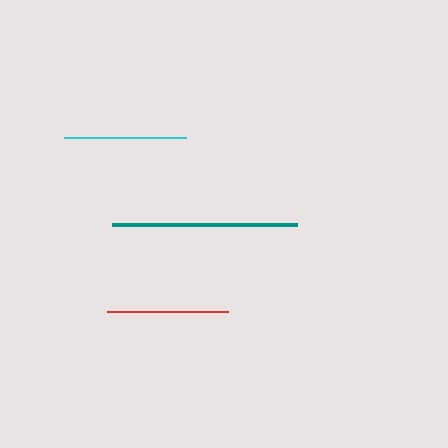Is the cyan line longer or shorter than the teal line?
The teal line is longer than the cyan line.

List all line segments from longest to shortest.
From longest to shortest: teal, cyan, red.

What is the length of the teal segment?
The teal segment is approximately 185 pixels long.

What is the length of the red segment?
The red segment is approximately 121 pixels long.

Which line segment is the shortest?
The red line is the shortest at approximately 121 pixels.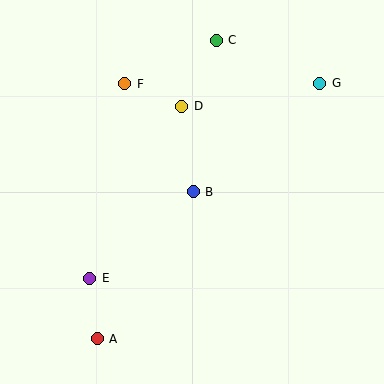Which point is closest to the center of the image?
Point B at (193, 192) is closest to the center.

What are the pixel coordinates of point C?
Point C is at (216, 40).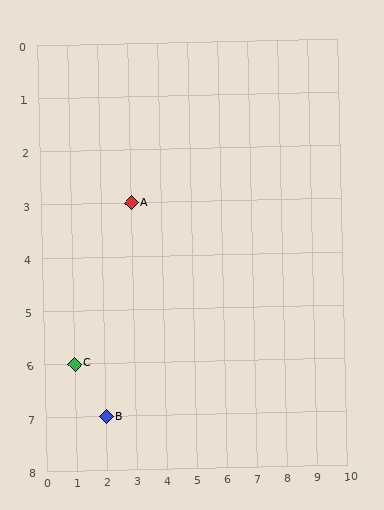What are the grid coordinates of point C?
Point C is at grid coordinates (1, 6).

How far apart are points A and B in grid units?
Points A and B are 1 column and 4 rows apart (about 4.1 grid units diagonally).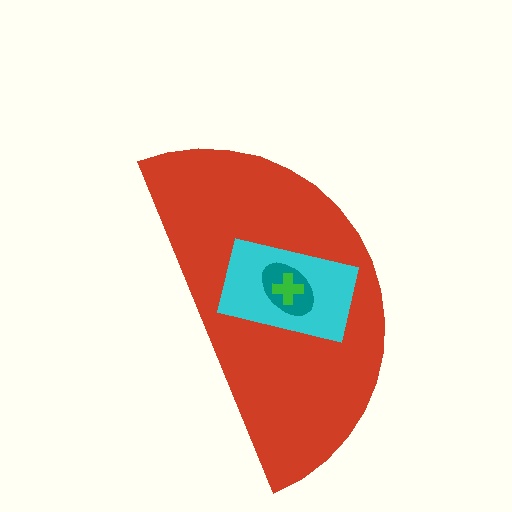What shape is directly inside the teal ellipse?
The green cross.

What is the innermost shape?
The green cross.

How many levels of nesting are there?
4.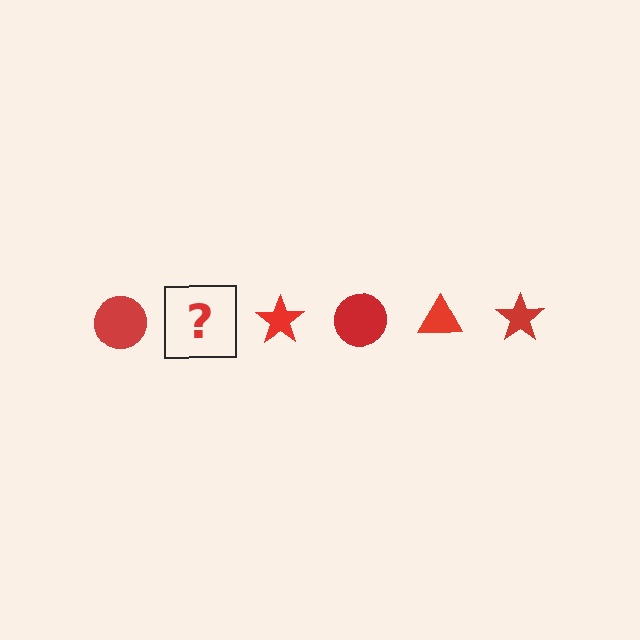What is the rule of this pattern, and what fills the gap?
The rule is that the pattern cycles through circle, triangle, star shapes in red. The gap should be filled with a red triangle.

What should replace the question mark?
The question mark should be replaced with a red triangle.